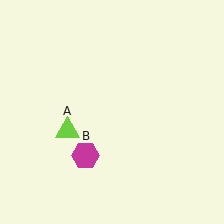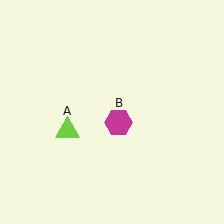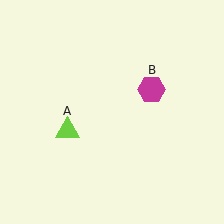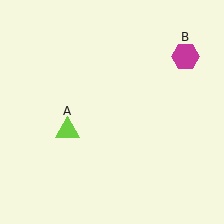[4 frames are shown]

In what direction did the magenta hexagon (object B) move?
The magenta hexagon (object B) moved up and to the right.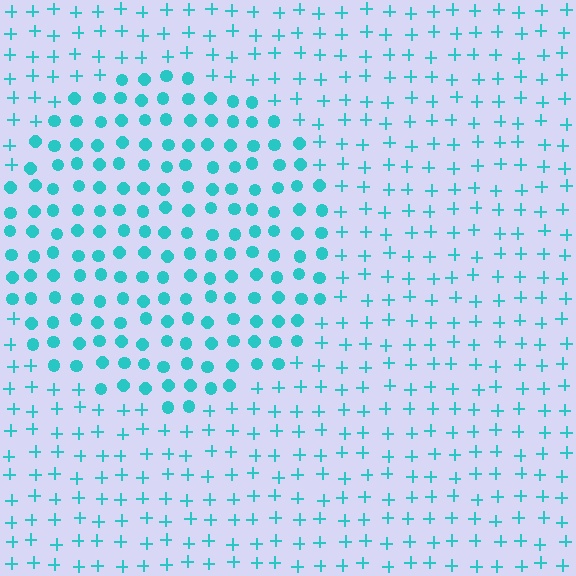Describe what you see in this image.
The image is filled with small cyan elements arranged in a uniform grid. A circle-shaped region contains circles, while the surrounding area contains plus signs. The boundary is defined purely by the change in element shape.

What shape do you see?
I see a circle.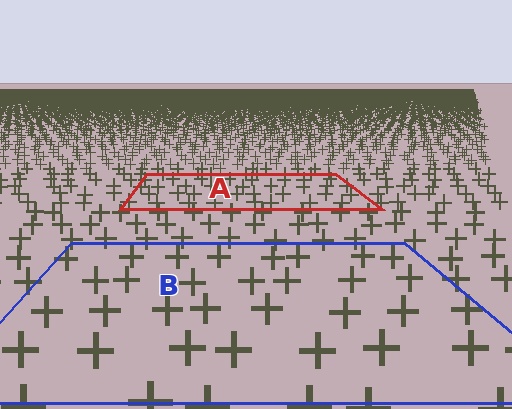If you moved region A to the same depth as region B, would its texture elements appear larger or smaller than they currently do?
They would appear larger. At a closer depth, the same texture elements are projected at a bigger on-screen size.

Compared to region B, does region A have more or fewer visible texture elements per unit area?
Region A has more texture elements per unit area — they are packed more densely because it is farther away.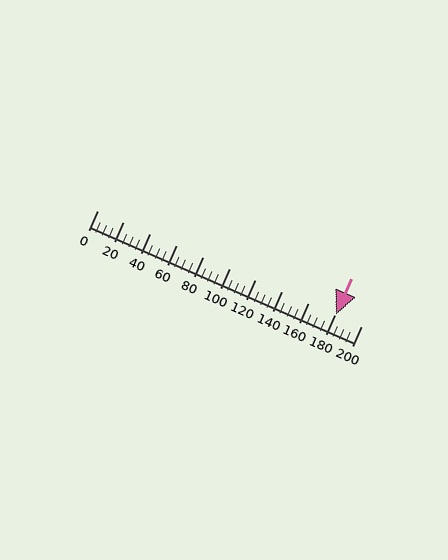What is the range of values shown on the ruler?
The ruler shows values from 0 to 200.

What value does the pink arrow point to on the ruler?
The pink arrow points to approximately 181.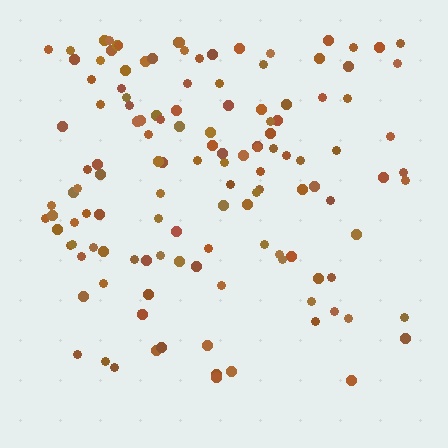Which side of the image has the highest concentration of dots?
The top.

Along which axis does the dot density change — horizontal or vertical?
Vertical.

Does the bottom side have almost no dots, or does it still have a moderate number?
Still a moderate number, just noticeably fewer than the top.